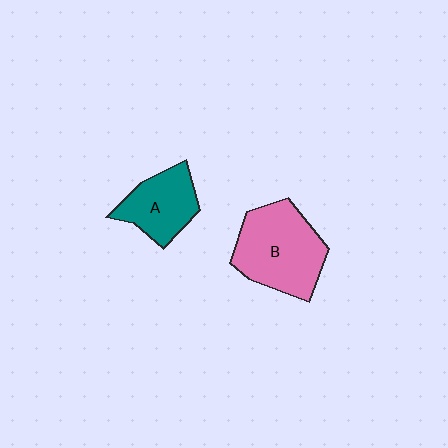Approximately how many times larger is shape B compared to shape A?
Approximately 1.5 times.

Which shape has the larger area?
Shape B (pink).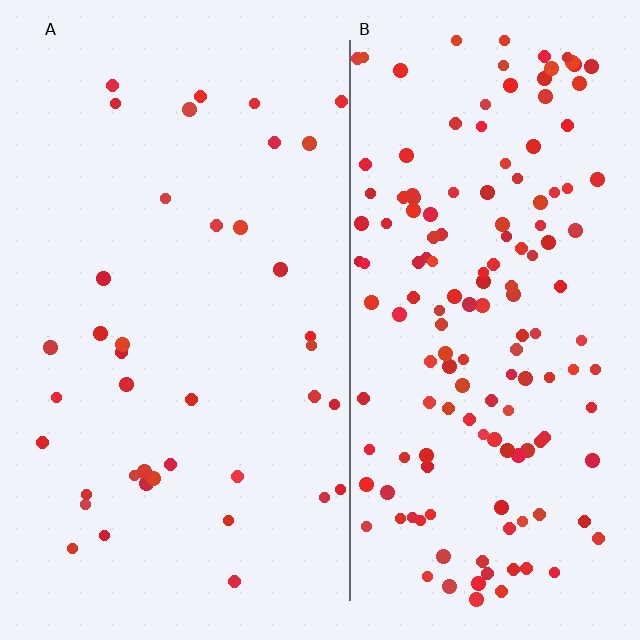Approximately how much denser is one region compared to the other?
Approximately 4.0× — region B over region A.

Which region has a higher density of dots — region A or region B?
B (the right).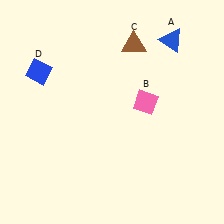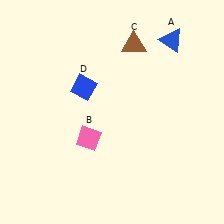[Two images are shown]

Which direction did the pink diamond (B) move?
The pink diamond (B) moved left.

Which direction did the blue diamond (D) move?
The blue diamond (D) moved right.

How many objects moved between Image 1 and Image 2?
2 objects moved between the two images.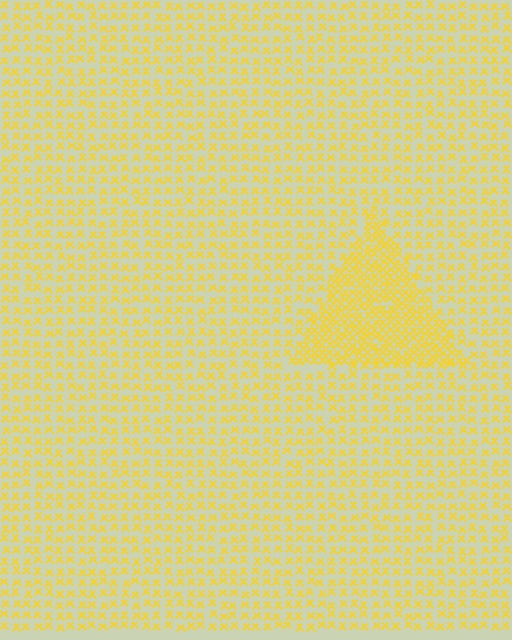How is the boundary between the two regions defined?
The boundary is defined by a change in element density (approximately 2.1x ratio). All elements are the same color, size, and shape.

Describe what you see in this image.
The image contains small yellow elements arranged at two different densities. A triangle-shaped region is visible where the elements are more densely packed than the surrounding area.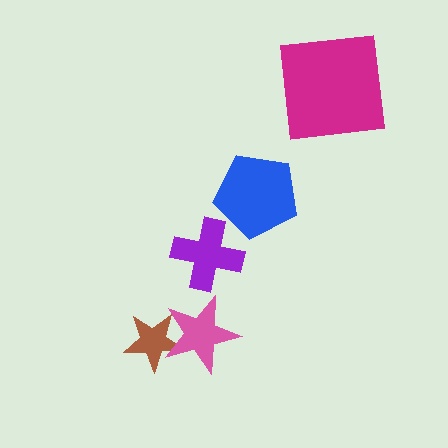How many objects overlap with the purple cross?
0 objects overlap with the purple cross.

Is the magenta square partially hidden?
No, no other shape covers it.